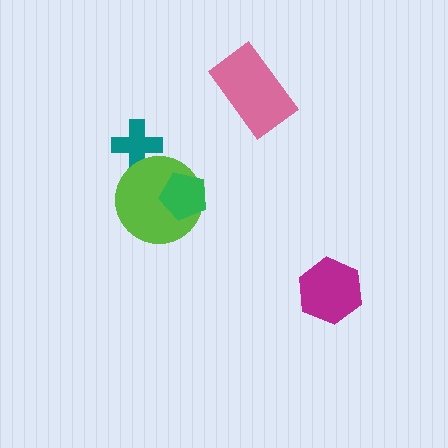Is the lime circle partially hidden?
Yes, it is partially covered by another shape.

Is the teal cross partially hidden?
Yes, it is partially covered by another shape.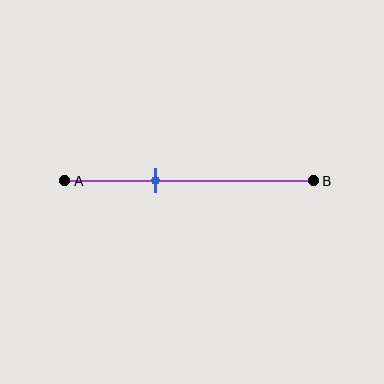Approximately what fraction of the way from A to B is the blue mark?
The blue mark is approximately 35% of the way from A to B.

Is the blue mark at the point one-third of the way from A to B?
No, the mark is at about 35% from A, not at the 33% one-third point.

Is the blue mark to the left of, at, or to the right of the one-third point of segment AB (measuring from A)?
The blue mark is to the right of the one-third point of segment AB.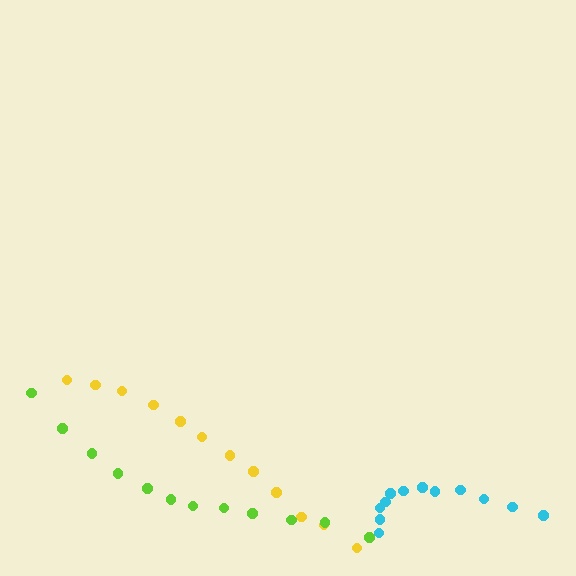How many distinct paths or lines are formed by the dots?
There are 3 distinct paths.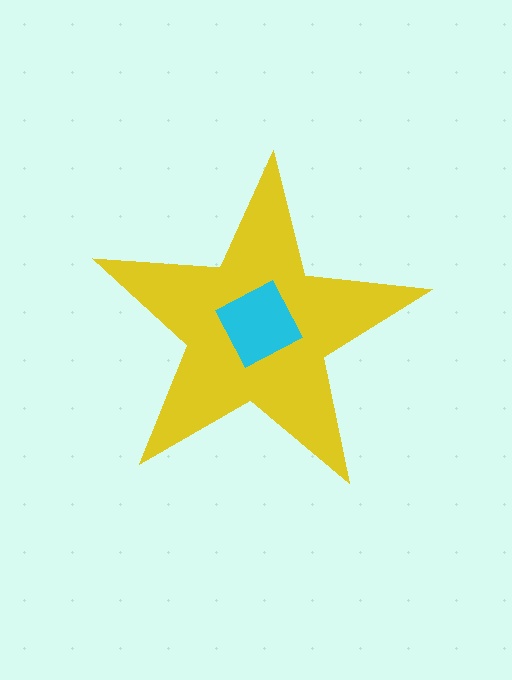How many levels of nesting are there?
2.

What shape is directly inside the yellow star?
The cyan square.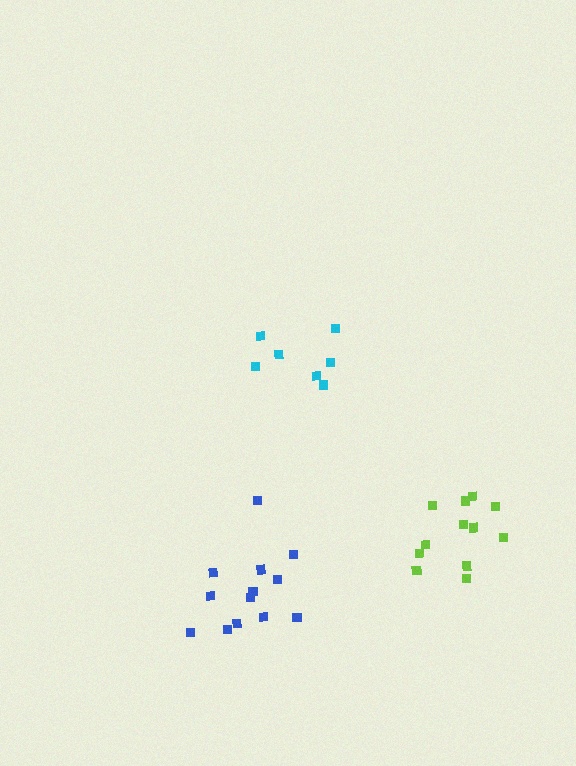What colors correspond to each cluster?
The clusters are colored: blue, cyan, lime.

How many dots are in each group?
Group 1: 13 dots, Group 2: 7 dots, Group 3: 12 dots (32 total).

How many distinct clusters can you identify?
There are 3 distinct clusters.